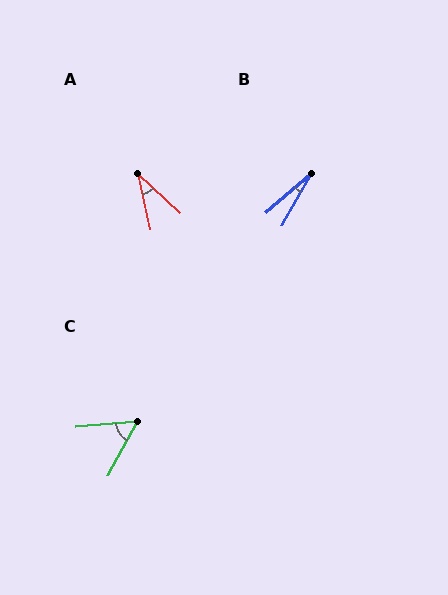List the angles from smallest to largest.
B (20°), A (34°), C (57°).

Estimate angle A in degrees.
Approximately 34 degrees.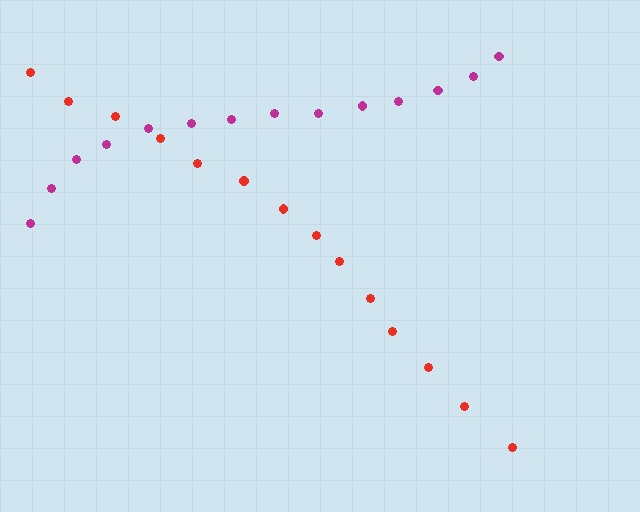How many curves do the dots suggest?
There are 2 distinct paths.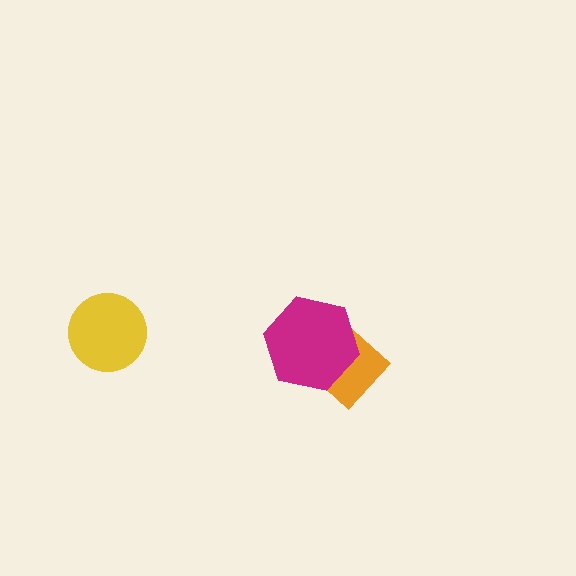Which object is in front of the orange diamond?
The magenta hexagon is in front of the orange diamond.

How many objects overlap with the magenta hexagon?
1 object overlaps with the magenta hexagon.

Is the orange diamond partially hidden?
Yes, it is partially covered by another shape.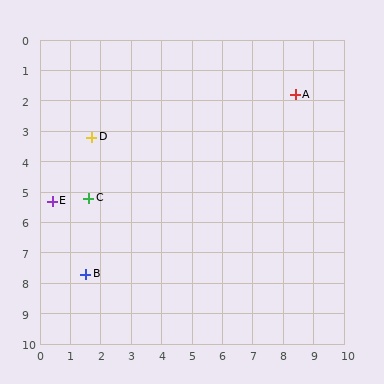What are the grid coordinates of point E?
Point E is at approximately (0.4, 5.3).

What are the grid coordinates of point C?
Point C is at approximately (1.6, 5.2).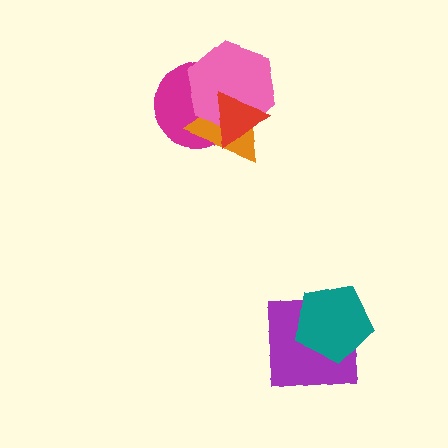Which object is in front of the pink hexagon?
The red triangle is in front of the pink hexagon.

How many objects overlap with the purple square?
1 object overlaps with the purple square.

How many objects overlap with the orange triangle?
3 objects overlap with the orange triangle.